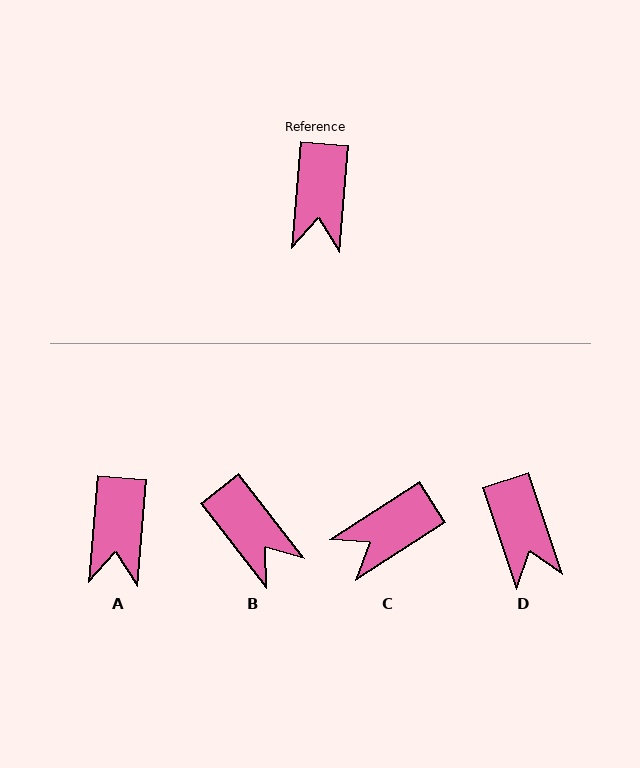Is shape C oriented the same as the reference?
No, it is off by about 52 degrees.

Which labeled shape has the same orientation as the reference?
A.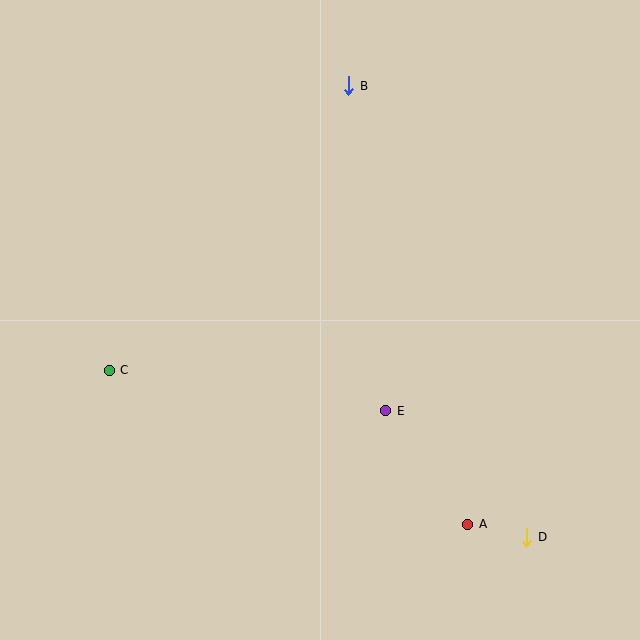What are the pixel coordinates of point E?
Point E is at (386, 411).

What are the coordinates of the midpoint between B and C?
The midpoint between B and C is at (229, 228).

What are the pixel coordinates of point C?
Point C is at (109, 370).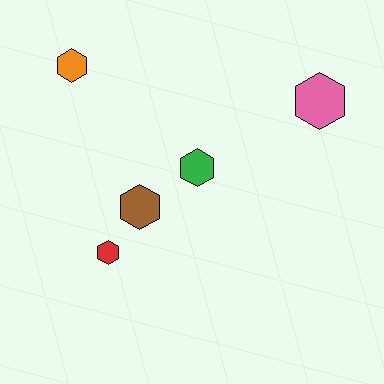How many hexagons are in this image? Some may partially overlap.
There are 5 hexagons.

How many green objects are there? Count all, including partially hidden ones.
There is 1 green object.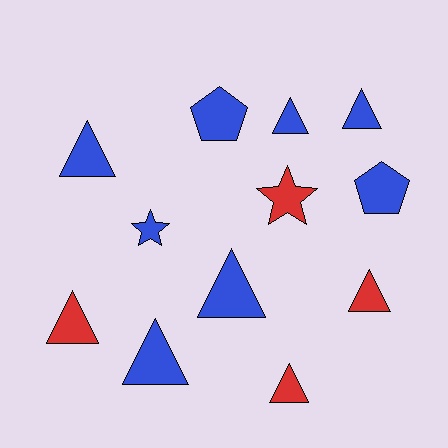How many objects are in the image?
There are 12 objects.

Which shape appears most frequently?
Triangle, with 8 objects.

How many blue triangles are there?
There are 5 blue triangles.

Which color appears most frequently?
Blue, with 8 objects.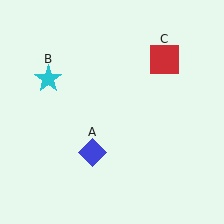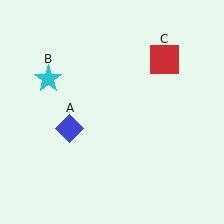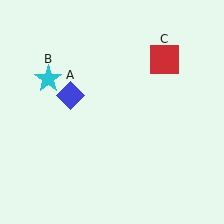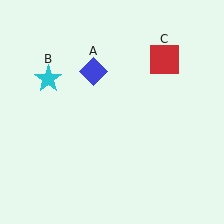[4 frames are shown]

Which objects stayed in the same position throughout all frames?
Cyan star (object B) and red square (object C) remained stationary.